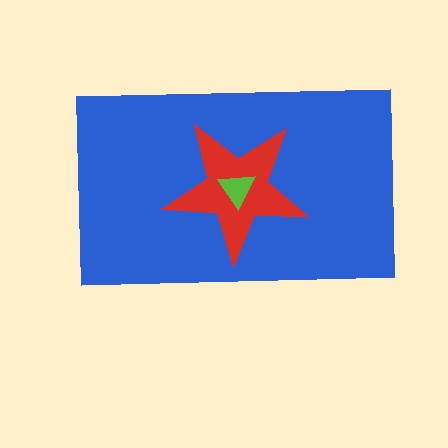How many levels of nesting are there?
3.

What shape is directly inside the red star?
The lime triangle.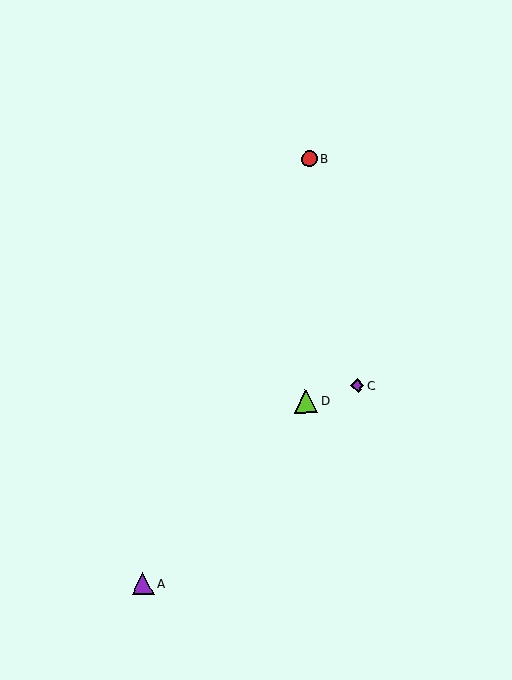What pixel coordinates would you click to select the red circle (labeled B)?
Click at (309, 159) to select the red circle B.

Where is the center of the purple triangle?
The center of the purple triangle is at (143, 584).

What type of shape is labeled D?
Shape D is a lime triangle.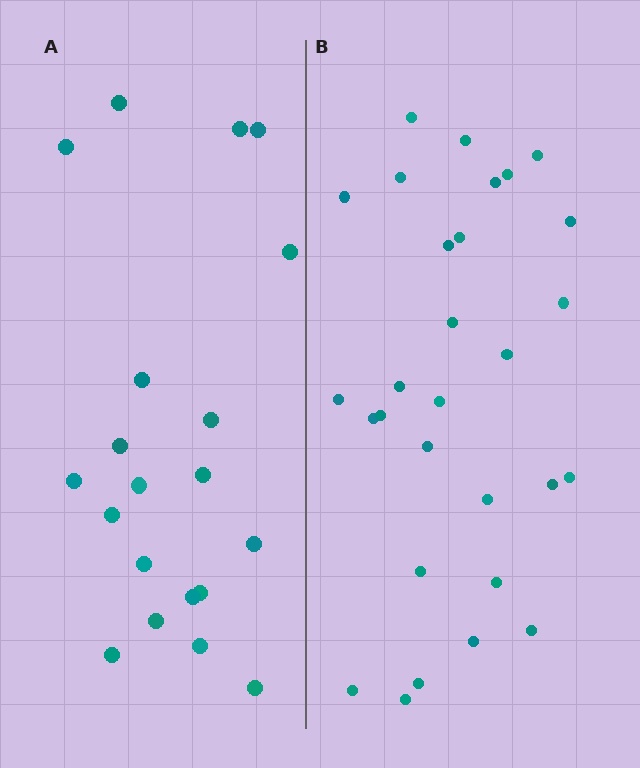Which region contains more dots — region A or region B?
Region B (the right region) has more dots.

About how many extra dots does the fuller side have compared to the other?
Region B has roughly 8 or so more dots than region A.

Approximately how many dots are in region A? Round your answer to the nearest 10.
About 20 dots.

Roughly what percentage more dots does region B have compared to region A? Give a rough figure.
About 45% more.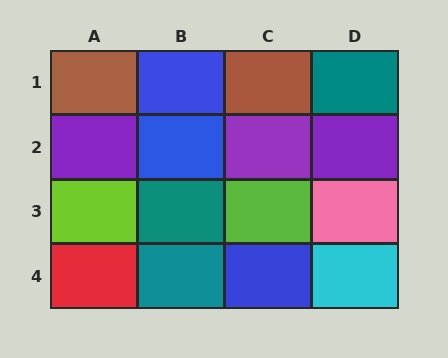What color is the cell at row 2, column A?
Purple.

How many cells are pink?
1 cell is pink.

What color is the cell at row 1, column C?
Brown.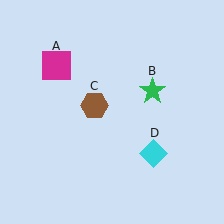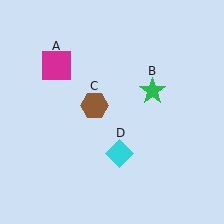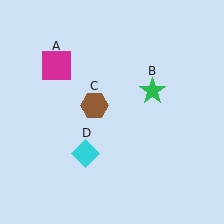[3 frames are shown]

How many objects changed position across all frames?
1 object changed position: cyan diamond (object D).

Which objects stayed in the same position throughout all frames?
Magenta square (object A) and green star (object B) and brown hexagon (object C) remained stationary.